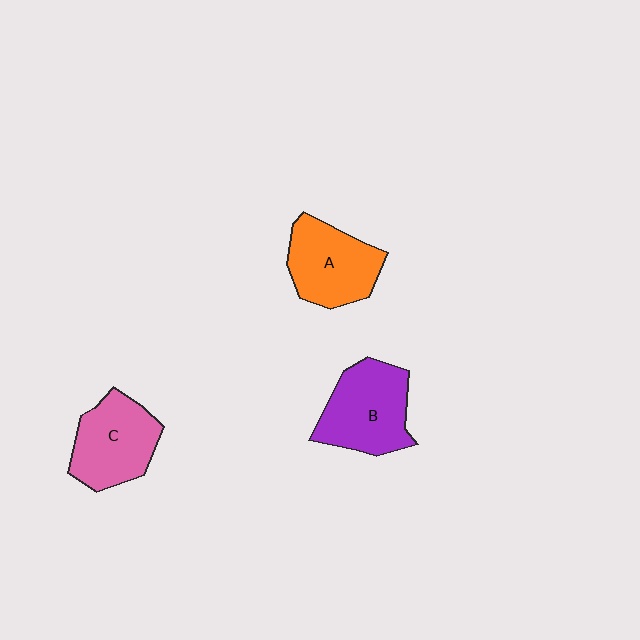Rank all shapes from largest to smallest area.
From largest to smallest: B (purple), A (orange), C (pink).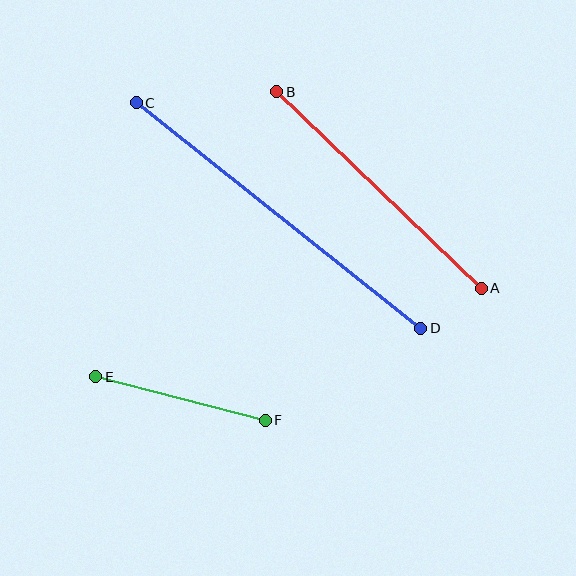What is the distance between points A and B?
The distance is approximately 284 pixels.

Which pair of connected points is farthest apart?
Points C and D are farthest apart.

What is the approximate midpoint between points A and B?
The midpoint is at approximately (379, 190) pixels.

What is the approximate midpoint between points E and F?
The midpoint is at approximately (181, 399) pixels.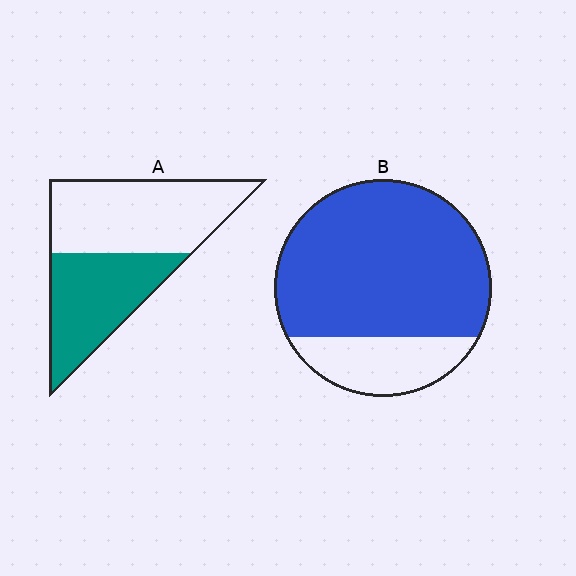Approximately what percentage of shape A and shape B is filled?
A is approximately 45% and B is approximately 80%.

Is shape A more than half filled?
No.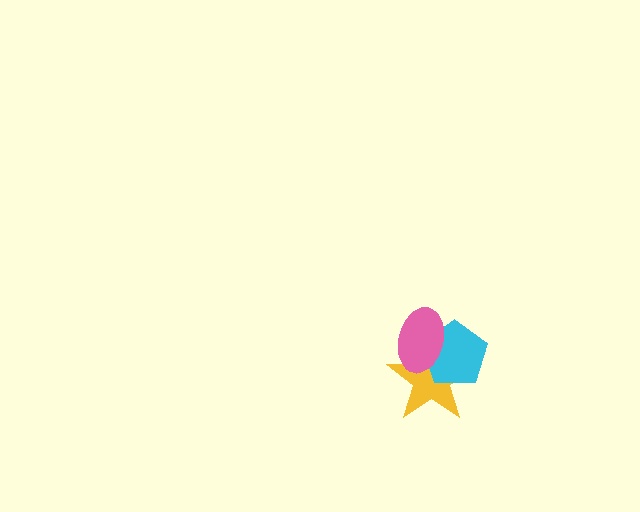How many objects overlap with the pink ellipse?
2 objects overlap with the pink ellipse.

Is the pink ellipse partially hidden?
No, no other shape covers it.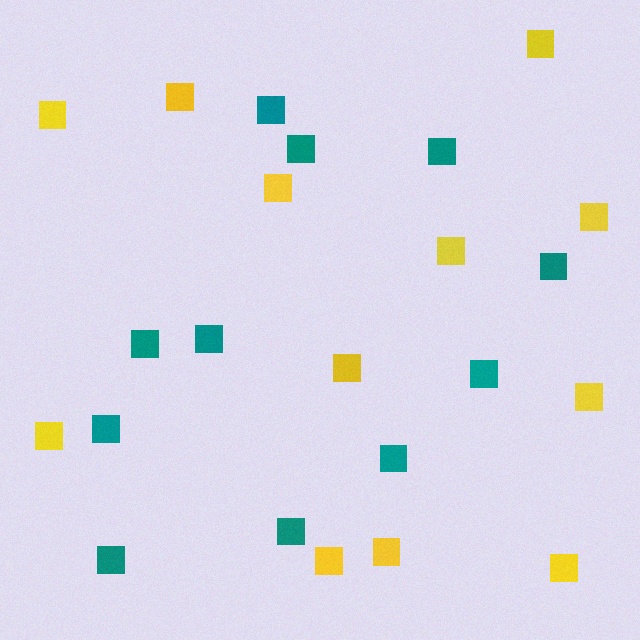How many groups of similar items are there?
There are 2 groups: one group of teal squares (11) and one group of yellow squares (12).